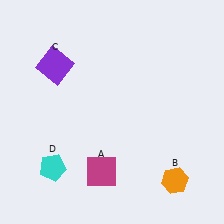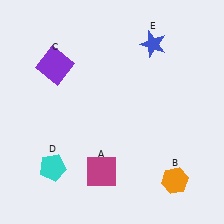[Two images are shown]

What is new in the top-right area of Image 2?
A blue star (E) was added in the top-right area of Image 2.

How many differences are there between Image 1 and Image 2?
There is 1 difference between the two images.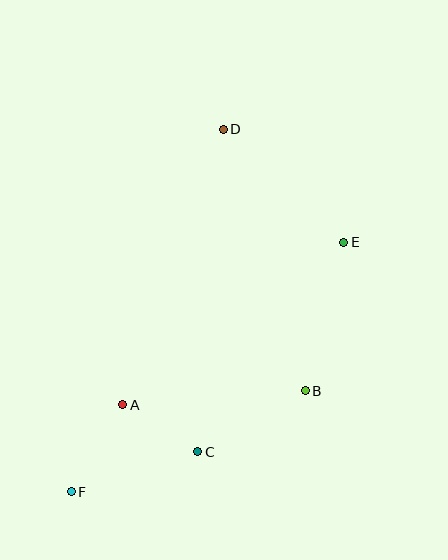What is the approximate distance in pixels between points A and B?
The distance between A and B is approximately 183 pixels.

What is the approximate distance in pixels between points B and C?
The distance between B and C is approximately 124 pixels.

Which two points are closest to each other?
Points A and C are closest to each other.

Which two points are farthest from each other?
Points D and F are farthest from each other.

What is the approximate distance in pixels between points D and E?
The distance between D and E is approximately 165 pixels.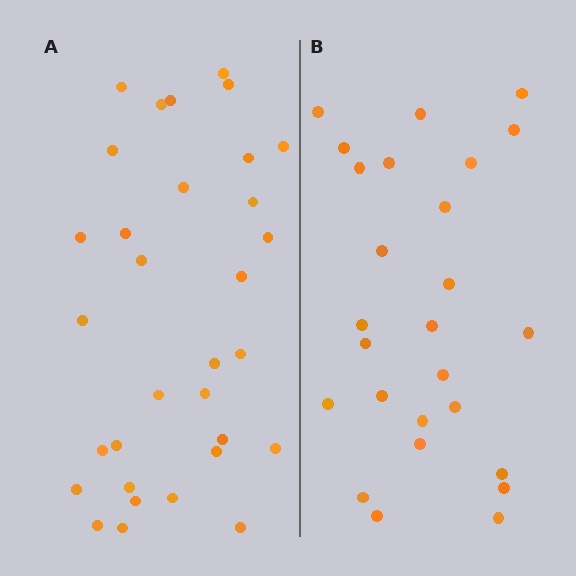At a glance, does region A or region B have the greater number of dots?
Region A (the left region) has more dots.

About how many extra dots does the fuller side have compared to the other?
Region A has about 6 more dots than region B.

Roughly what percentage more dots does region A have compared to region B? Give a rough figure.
About 25% more.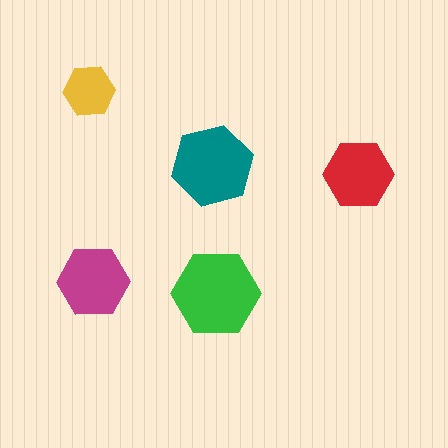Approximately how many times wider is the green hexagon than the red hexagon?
About 1.5 times wider.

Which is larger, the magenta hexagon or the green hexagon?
The green one.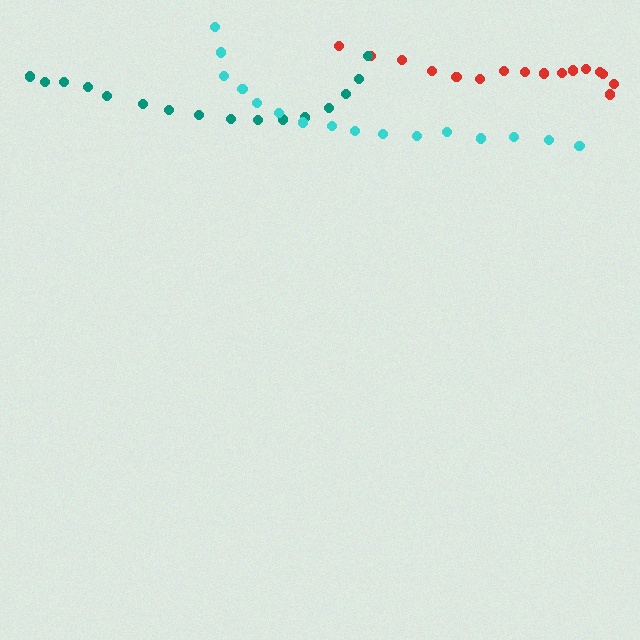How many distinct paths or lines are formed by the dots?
There are 3 distinct paths.